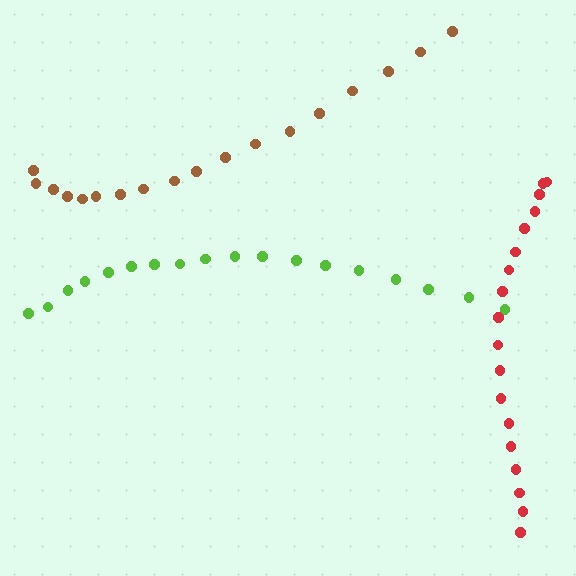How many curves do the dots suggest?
There are 3 distinct paths.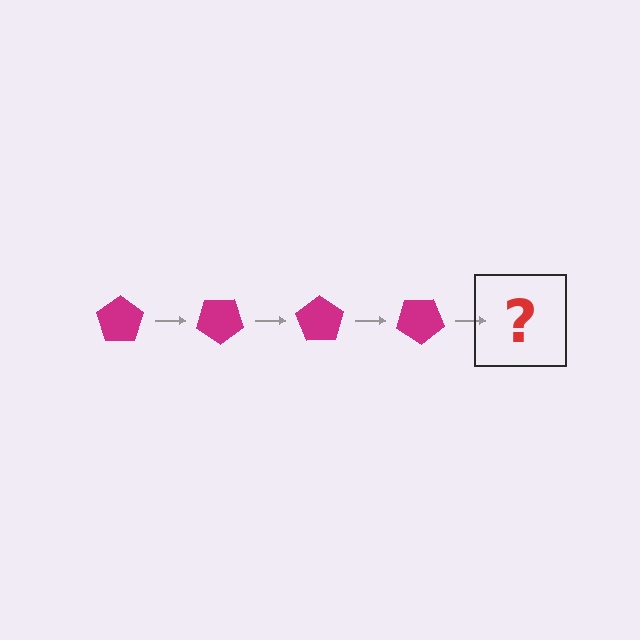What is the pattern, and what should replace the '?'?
The pattern is that the pentagon rotates 35 degrees each step. The '?' should be a magenta pentagon rotated 140 degrees.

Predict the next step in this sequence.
The next step is a magenta pentagon rotated 140 degrees.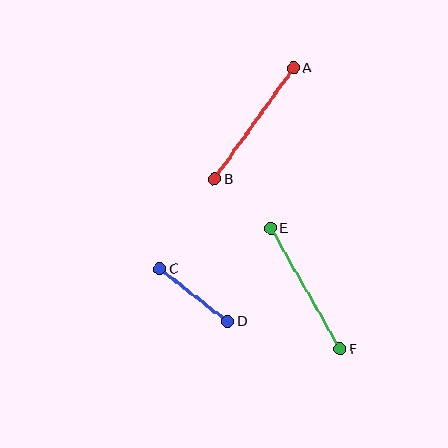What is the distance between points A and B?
The distance is approximately 137 pixels.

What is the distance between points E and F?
The distance is approximately 139 pixels.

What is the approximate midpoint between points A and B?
The midpoint is at approximately (254, 124) pixels.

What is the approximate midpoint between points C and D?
The midpoint is at approximately (194, 295) pixels.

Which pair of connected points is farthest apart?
Points E and F are farthest apart.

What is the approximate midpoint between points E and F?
The midpoint is at approximately (305, 289) pixels.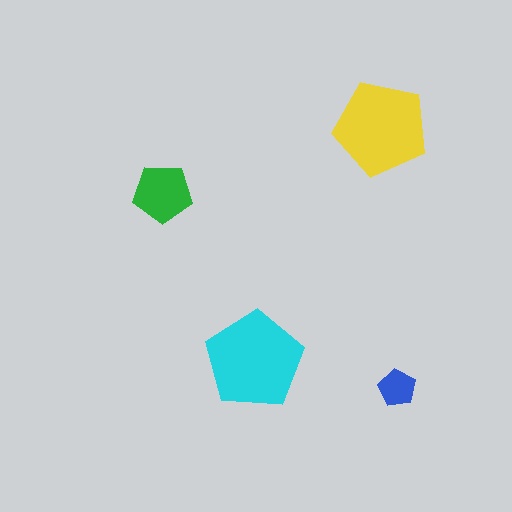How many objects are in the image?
There are 4 objects in the image.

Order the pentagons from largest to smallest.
the cyan one, the yellow one, the green one, the blue one.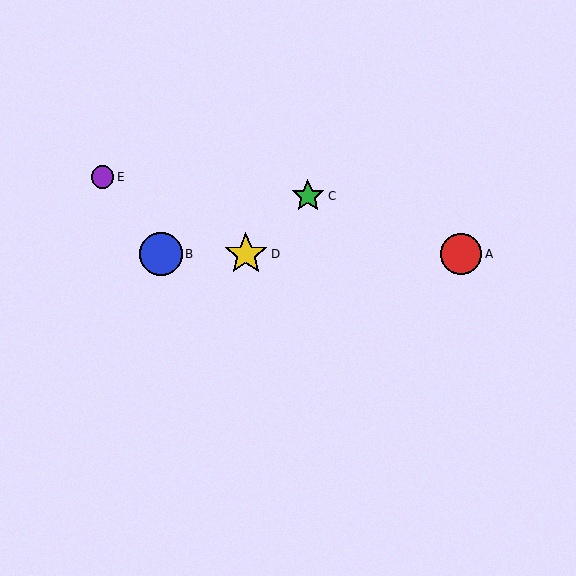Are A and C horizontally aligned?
No, A is at y≈254 and C is at y≈196.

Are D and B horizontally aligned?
Yes, both are at y≈254.